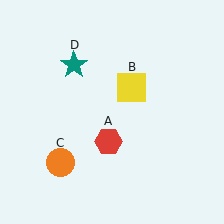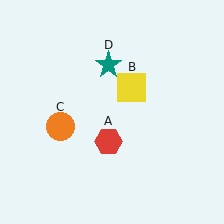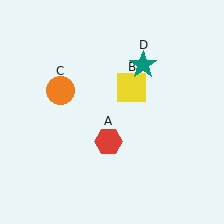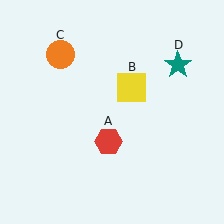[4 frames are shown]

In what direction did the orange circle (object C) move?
The orange circle (object C) moved up.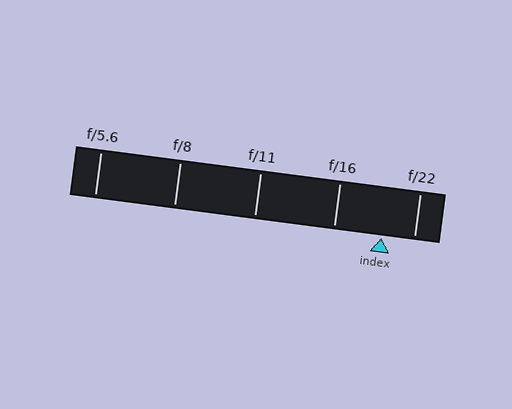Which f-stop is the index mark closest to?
The index mark is closest to f/22.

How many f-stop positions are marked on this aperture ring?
There are 5 f-stop positions marked.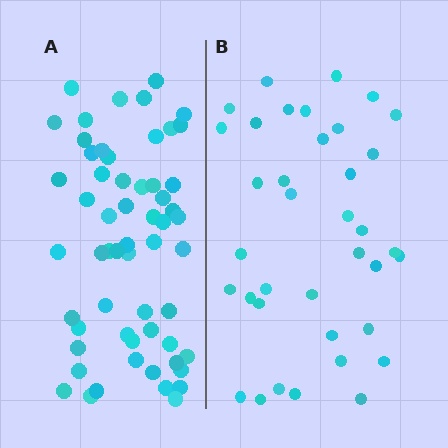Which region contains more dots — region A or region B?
Region A (the left region) has more dots.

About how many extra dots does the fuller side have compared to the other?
Region A has approximately 20 more dots than region B.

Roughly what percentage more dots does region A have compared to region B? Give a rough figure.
About 55% more.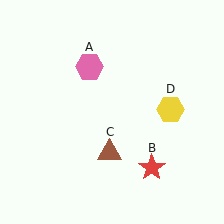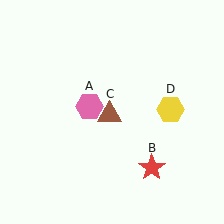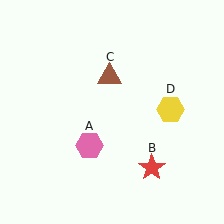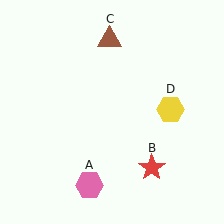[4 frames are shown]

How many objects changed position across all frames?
2 objects changed position: pink hexagon (object A), brown triangle (object C).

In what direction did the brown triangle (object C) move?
The brown triangle (object C) moved up.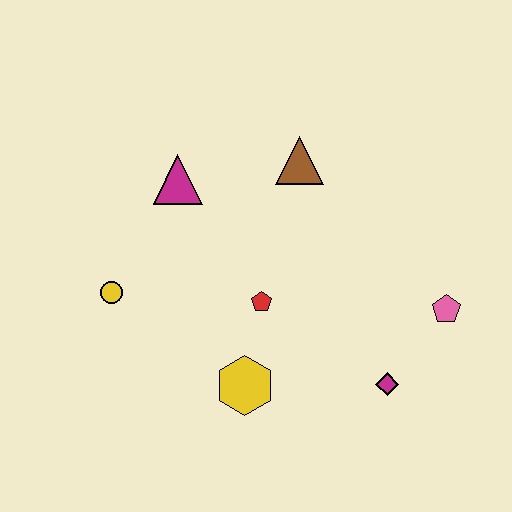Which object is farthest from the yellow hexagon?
The brown triangle is farthest from the yellow hexagon.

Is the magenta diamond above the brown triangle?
No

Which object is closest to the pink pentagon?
The magenta diamond is closest to the pink pentagon.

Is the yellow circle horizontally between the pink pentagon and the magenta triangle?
No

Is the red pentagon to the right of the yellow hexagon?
Yes